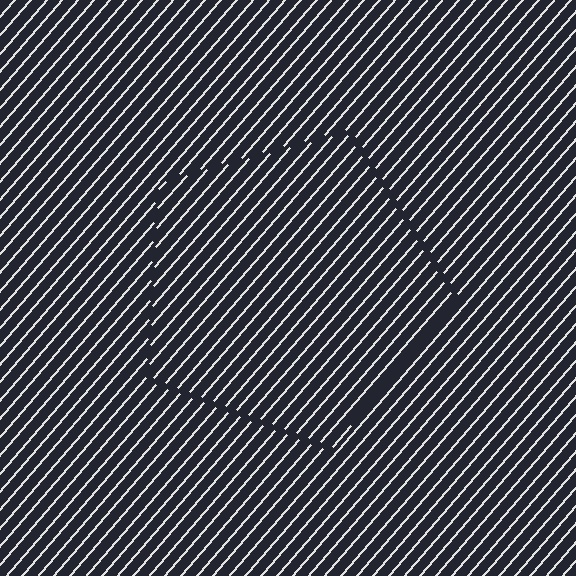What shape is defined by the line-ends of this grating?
An illusory pentagon. The interior of the shape contains the same grating, shifted by half a period — the contour is defined by the phase discontinuity where line-ends from the inner and outer gratings abut.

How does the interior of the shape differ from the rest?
The interior of the shape contains the same grating, shifted by half a period — the contour is defined by the phase discontinuity where line-ends from the inner and outer gratings abut.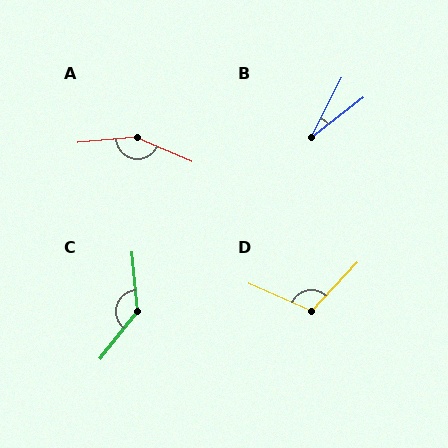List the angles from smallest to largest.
B (26°), D (110°), C (136°), A (152°).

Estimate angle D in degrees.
Approximately 110 degrees.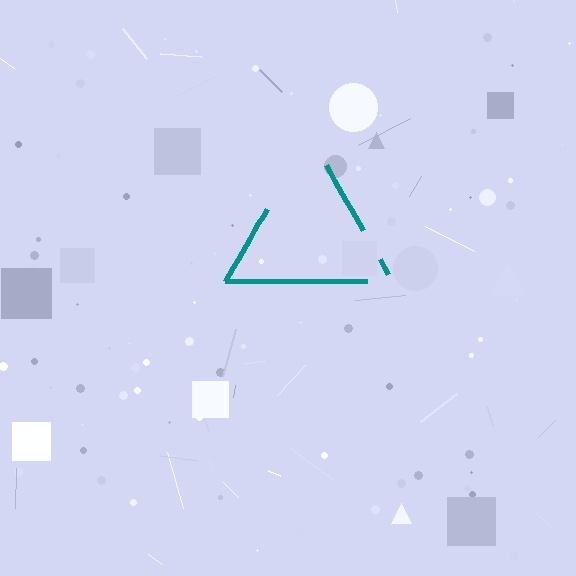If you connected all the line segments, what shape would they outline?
They would outline a triangle.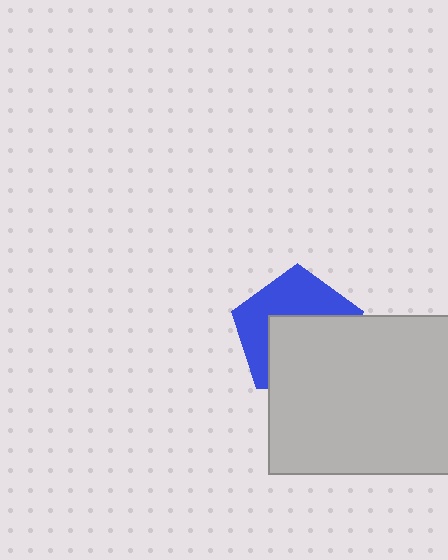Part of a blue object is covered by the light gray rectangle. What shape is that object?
It is a pentagon.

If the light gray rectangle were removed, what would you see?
You would see the complete blue pentagon.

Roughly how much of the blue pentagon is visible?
About half of it is visible (roughly 47%).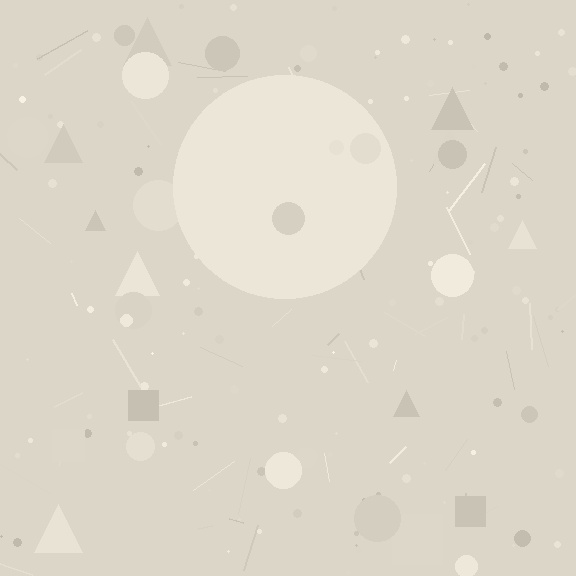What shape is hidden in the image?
A circle is hidden in the image.